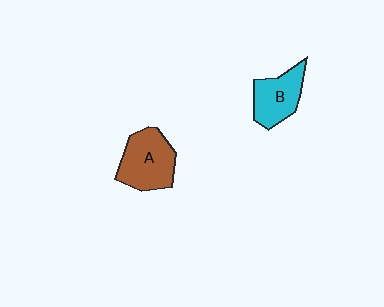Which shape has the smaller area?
Shape B (cyan).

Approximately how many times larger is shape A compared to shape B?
Approximately 1.2 times.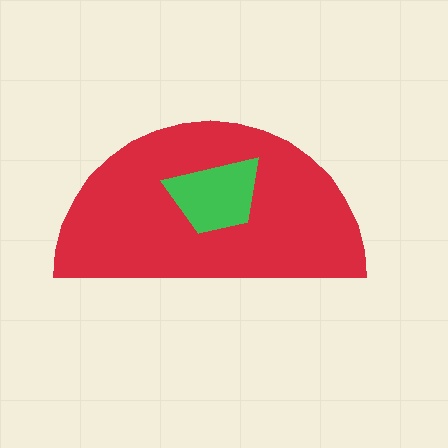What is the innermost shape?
The green trapezoid.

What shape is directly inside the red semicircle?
The green trapezoid.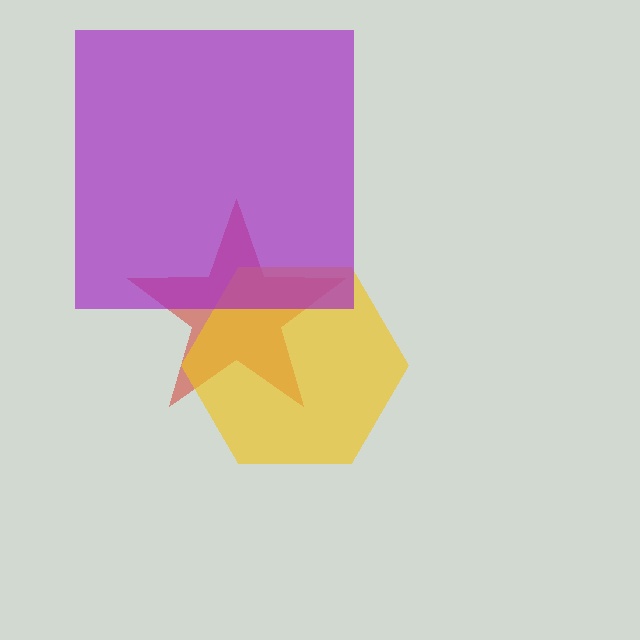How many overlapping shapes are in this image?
There are 3 overlapping shapes in the image.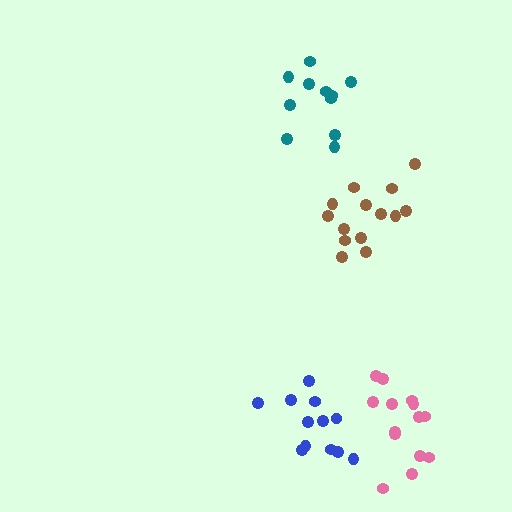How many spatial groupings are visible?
There are 4 spatial groupings.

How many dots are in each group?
Group 1: 12 dots, Group 2: 11 dots, Group 3: 14 dots, Group 4: 14 dots (51 total).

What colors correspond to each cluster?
The clusters are colored: blue, teal, brown, pink.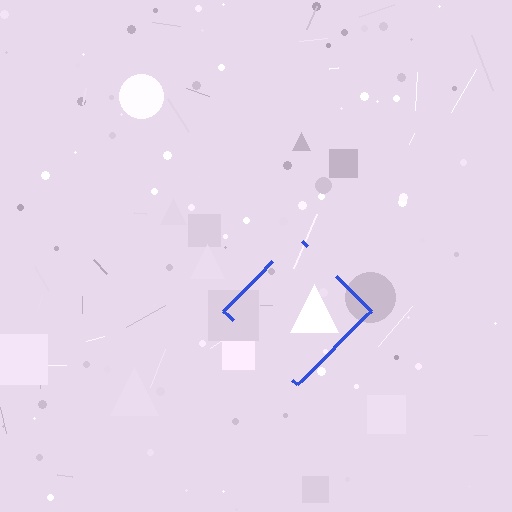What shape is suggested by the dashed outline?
The dashed outline suggests a diamond.